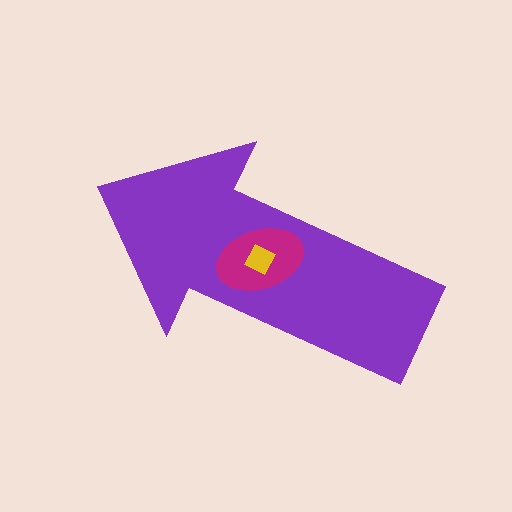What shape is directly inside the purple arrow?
The magenta ellipse.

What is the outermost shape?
The purple arrow.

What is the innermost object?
The yellow square.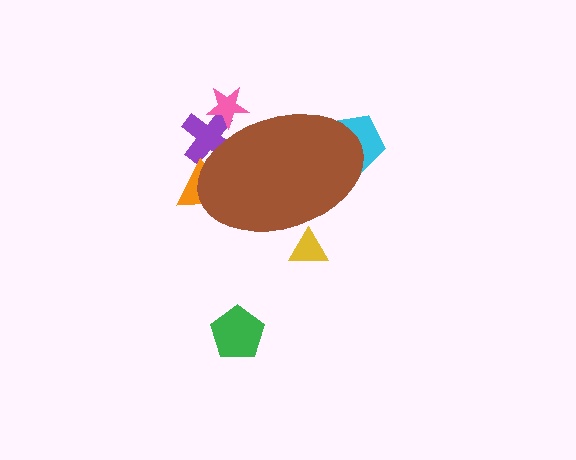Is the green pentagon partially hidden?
No, the green pentagon is fully visible.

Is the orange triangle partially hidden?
Yes, the orange triangle is partially hidden behind the brown ellipse.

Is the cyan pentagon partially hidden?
Yes, the cyan pentagon is partially hidden behind the brown ellipse.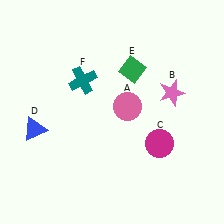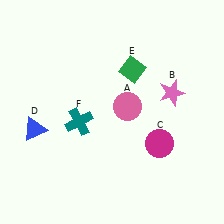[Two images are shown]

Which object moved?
The teal cross (F) moved down.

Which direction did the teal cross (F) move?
The teal cross (F) moved down.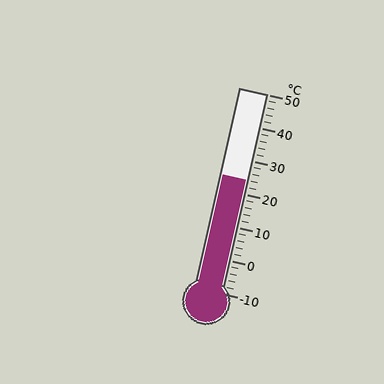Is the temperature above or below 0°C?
The temperature is above 0°C.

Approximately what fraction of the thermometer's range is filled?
The thermometer is filled to approximately 55% of its range.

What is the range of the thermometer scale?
The thermometer scale ranges from -10°C to 50°C.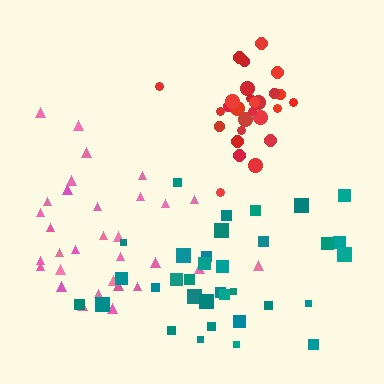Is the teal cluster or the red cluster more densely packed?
Red.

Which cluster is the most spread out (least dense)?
Teal.